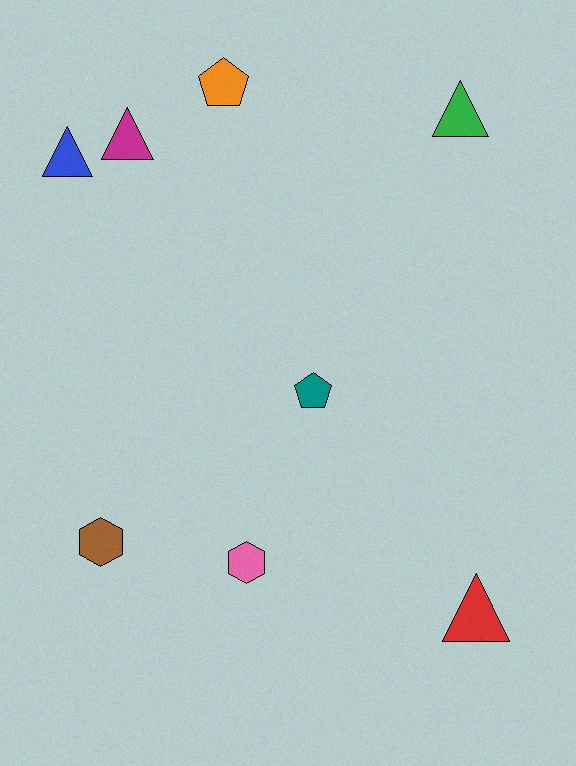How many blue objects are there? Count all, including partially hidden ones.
There is 1 blue object.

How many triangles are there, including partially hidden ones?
There are 4 triangles.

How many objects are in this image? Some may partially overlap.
There are 8 objects.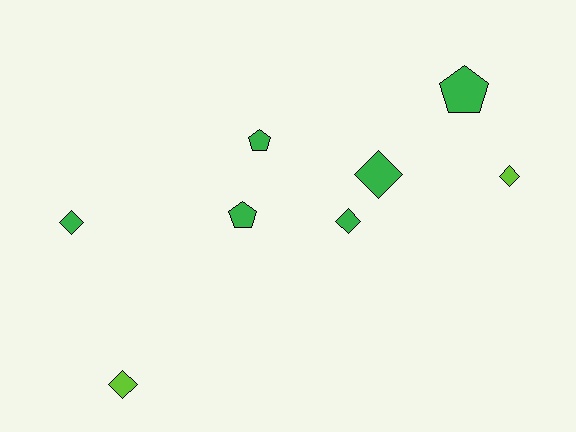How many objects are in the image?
There are 8 objects.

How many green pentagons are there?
There are 3 green pentagons.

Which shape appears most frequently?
Diamond, with 5 objects.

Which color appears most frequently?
Green, with 6 objects.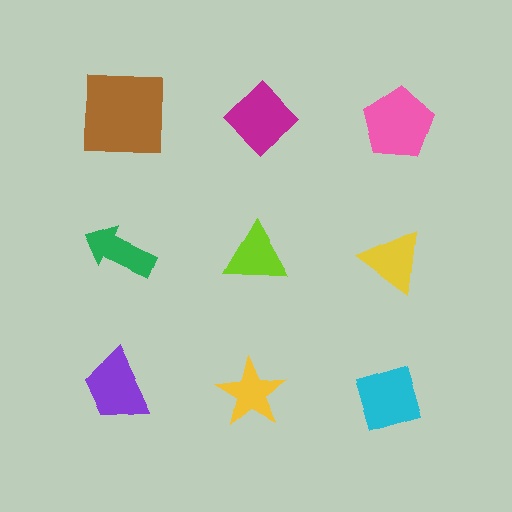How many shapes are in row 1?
3 shapes.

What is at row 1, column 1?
A brown square.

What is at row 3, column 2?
A yellow star.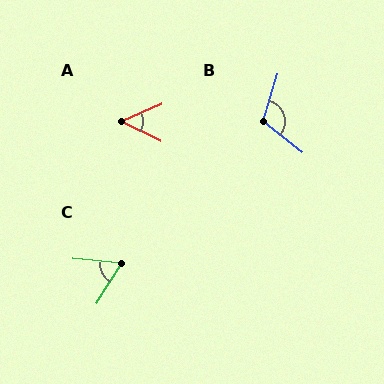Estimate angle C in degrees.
Approximately 63 degrees.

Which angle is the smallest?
A, at approximately 50 degrees.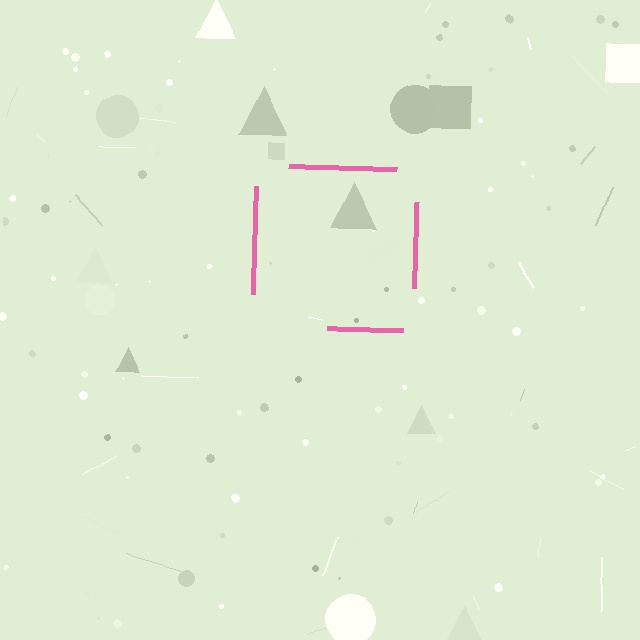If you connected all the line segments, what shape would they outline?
They would outline a square.